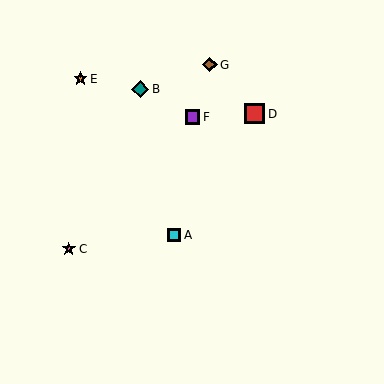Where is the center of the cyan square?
The center of the cyan square is at (174, 235).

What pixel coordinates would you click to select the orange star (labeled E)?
Click at (80, 79) to select the orange star E.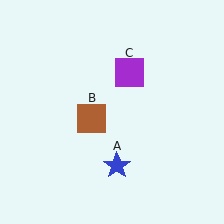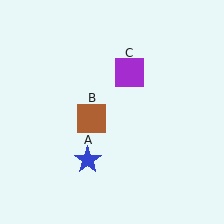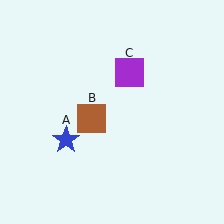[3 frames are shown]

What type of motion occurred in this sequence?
The blue star (object A) rotated clockwise around the center of the scene.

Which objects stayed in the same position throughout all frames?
Brown square (object B) and purple square (object C) remained stationary.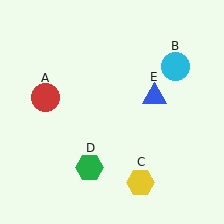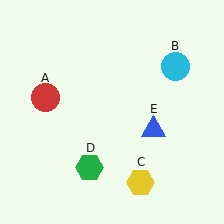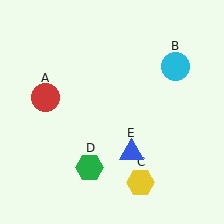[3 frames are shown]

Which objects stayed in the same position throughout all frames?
Red circle (object A) and cyan circle (object B) and yellow hexagon (object C) and green hexagon (object D) remained stationary.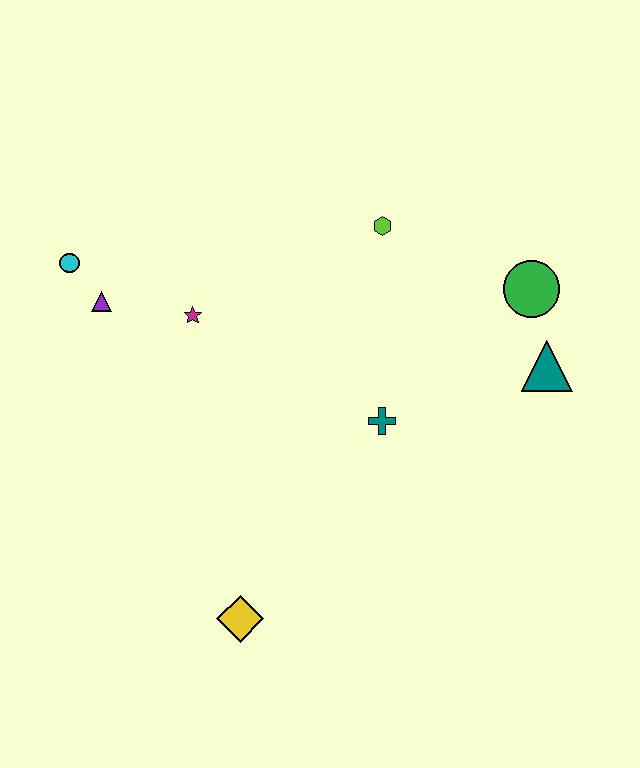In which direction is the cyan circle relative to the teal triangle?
The cyan circle is to the left of the teal triangle.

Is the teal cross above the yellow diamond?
Yes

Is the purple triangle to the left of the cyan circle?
No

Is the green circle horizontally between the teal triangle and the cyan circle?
Yes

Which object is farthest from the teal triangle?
The cyan circle is farthest from the teal triangle.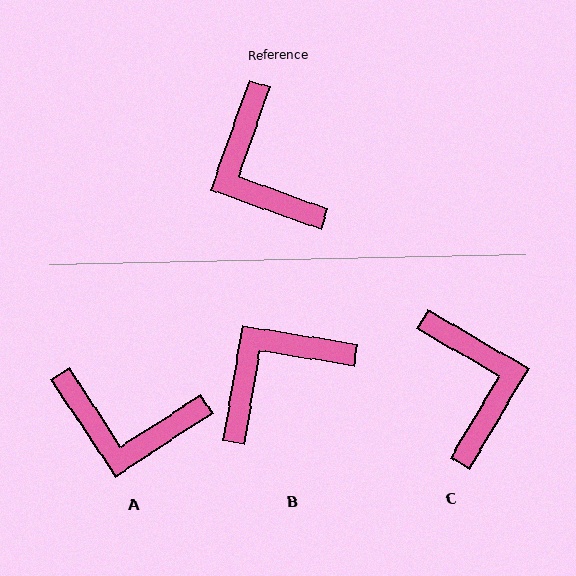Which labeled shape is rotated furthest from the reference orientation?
C, about 169 degrees away.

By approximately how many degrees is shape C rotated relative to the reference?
Approximately 169 degrees counter-clockwise.